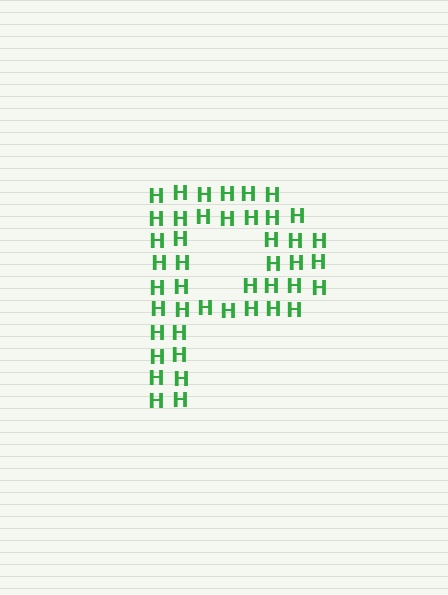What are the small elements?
The small elements are letter H's.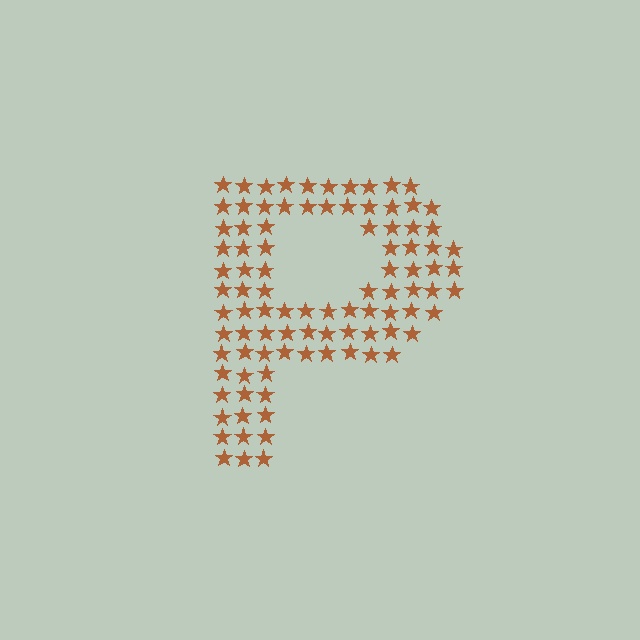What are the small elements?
The small elements are stars.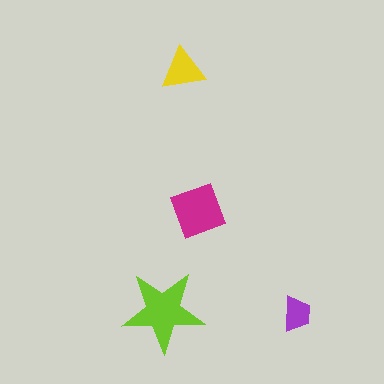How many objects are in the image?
There are 4 objects in the image.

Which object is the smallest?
The purple trapezoid.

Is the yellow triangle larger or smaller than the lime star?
Smaller.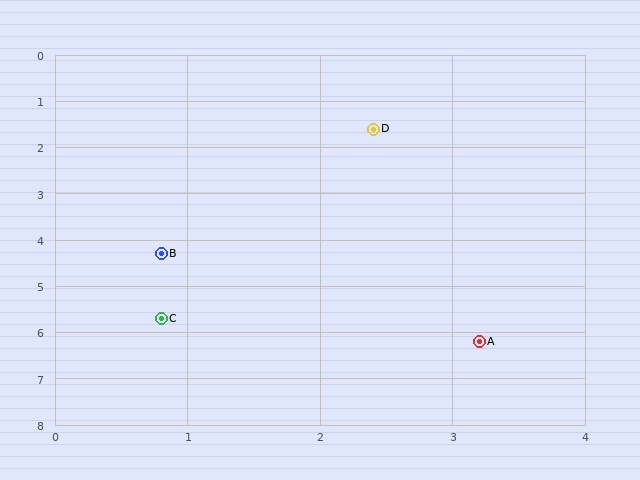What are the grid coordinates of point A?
Point A is at approximately (3.2, 6.2).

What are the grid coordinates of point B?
Point B is at approximately (0.8, 4.3).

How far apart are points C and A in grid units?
Points C and A are about 2.5 grid units apart.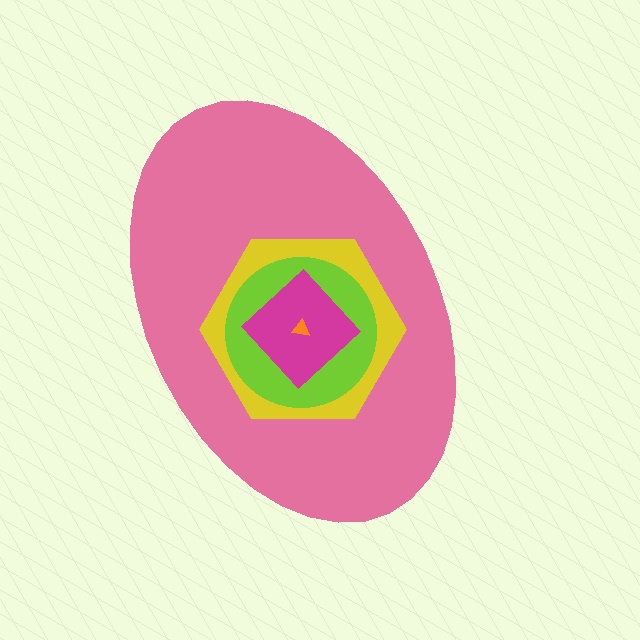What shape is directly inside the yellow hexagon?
The lime circle.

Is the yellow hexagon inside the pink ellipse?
Yes.